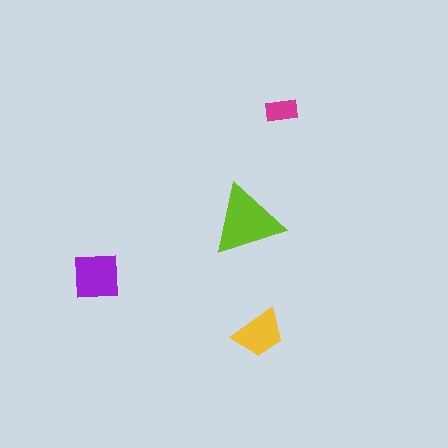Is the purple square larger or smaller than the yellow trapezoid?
Larger.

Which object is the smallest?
The magenta rectangle.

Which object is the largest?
The lime triangle.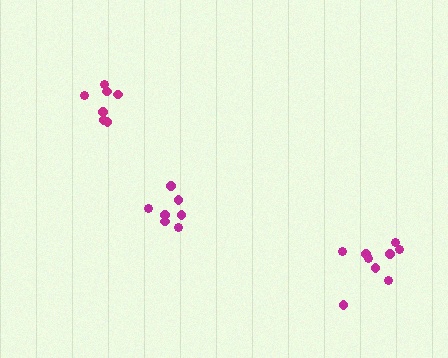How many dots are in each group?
Group 1: 7 dots, Group 2: 9 dots, Group 3: 7 dots (23 total).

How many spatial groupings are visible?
There are 3 spatial groupings.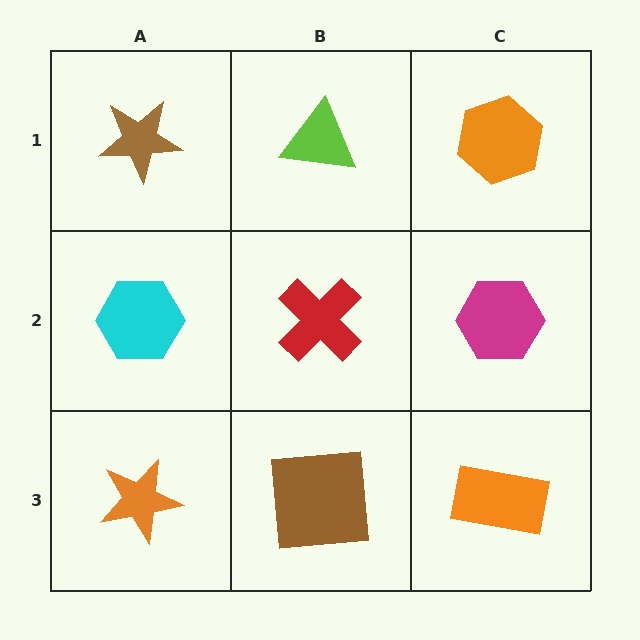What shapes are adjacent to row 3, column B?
A red cross (row 2, column B), an orange star (row 3, column A), an orange rectangle (row 3, column C).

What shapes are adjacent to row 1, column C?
A magenta hexagon (row 2, column C), a lime triangle (row 1, column B).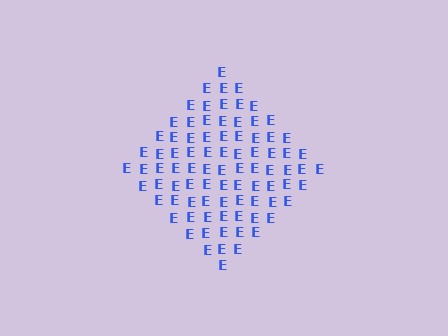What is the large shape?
The large shape is a diamond.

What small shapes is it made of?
It is made of small letter E's.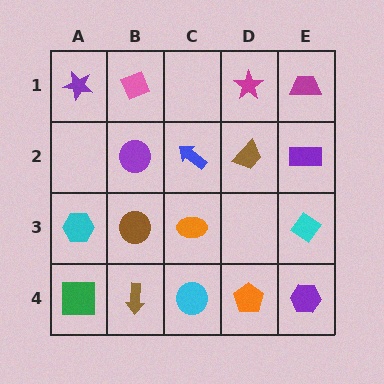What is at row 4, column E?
A purple hexagon.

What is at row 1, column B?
A pink diamond.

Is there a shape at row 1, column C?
No, that cell is empty.